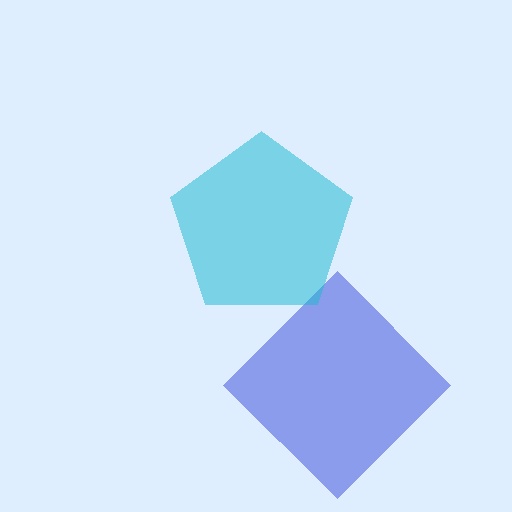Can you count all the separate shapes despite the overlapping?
Yes, there are 2 separate shapes.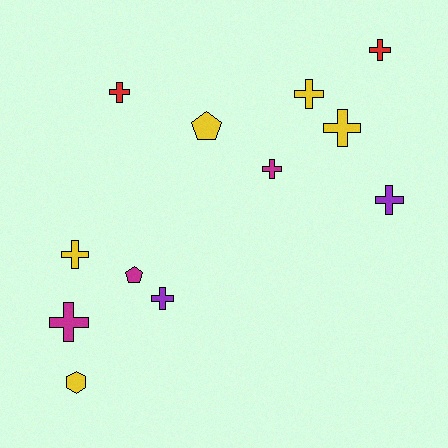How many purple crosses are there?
There are 2 purple crosses.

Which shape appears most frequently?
Cross, with 9 objects.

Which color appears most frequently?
Yellow, with 5 objects.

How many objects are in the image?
There are 12 objects.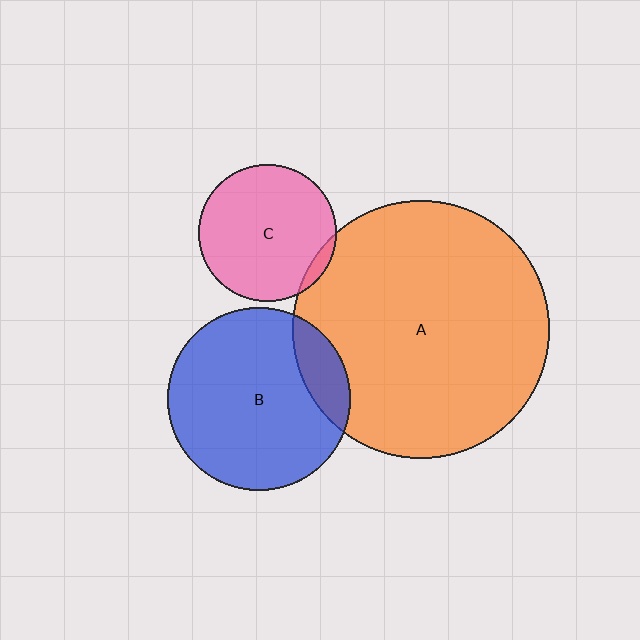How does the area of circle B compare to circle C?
Approximately 1.8 times.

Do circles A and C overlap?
Yes.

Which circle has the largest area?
Circle A (orange).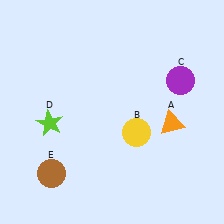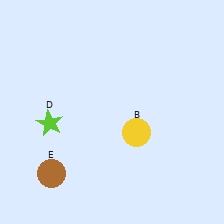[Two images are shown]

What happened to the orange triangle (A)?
The orange triangle (A) was removed in Image 2. It was in the bottom-right area of Image 1.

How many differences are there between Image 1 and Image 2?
There are 2 differences between the two images.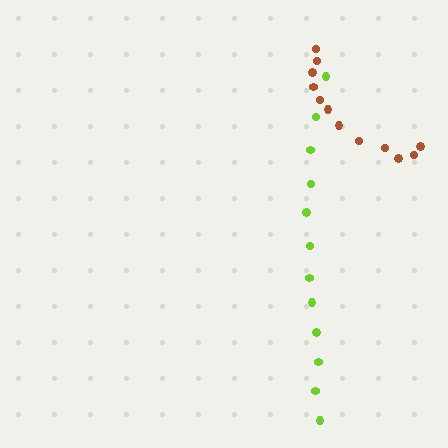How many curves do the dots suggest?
There are 2 distinct paths.